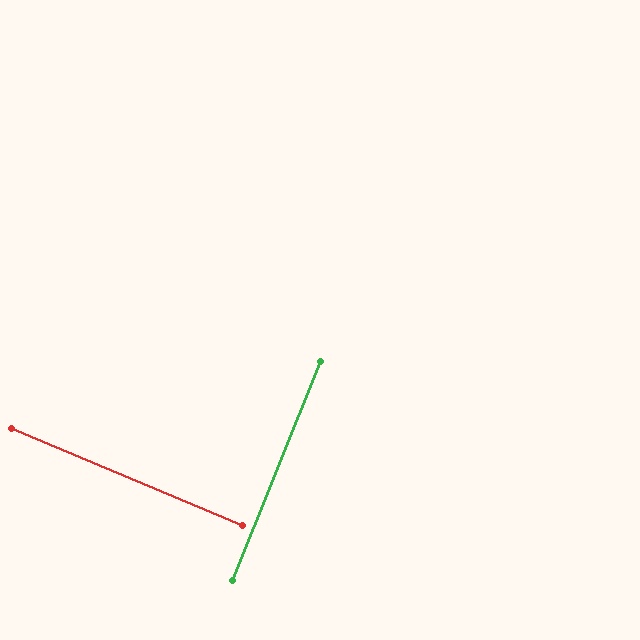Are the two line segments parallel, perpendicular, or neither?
Perpendicular — they meet at approximately 89°.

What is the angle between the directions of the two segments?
Approximately 89 degrees.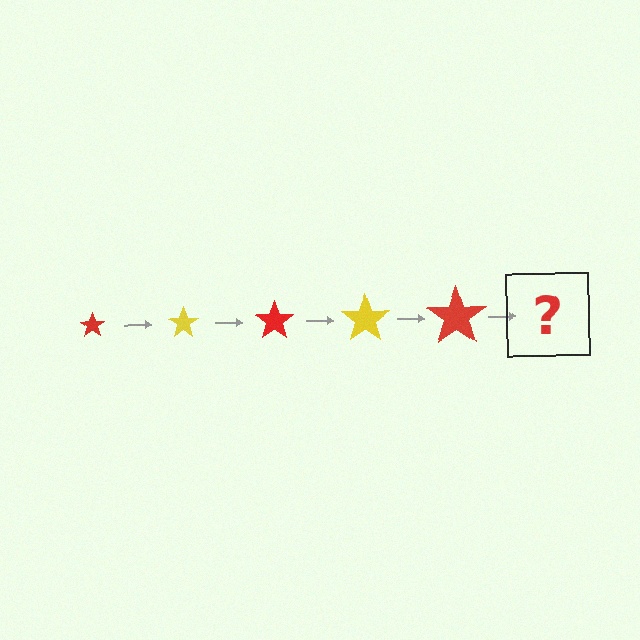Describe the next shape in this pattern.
It should be a yellow star, larger than the previous one.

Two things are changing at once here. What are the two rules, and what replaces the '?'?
The two rules are that the star grows larger each step and the color cycles through red and yellow. The '?' should be a yellow star, larger than the previous one.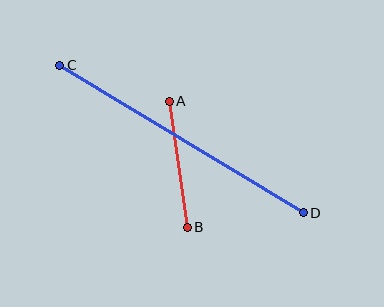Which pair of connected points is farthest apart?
Points C and D are farthest apart.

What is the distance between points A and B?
The distance is approximately 127 pixels.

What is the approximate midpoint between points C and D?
The midpoint is at approximately (181, 139) pixels.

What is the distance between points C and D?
The distance is approximately 285 pixels.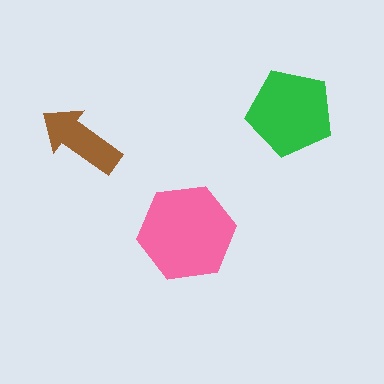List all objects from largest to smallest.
The pink hexagon, the green pentagon, the brown arrow.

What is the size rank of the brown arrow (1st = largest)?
3rd.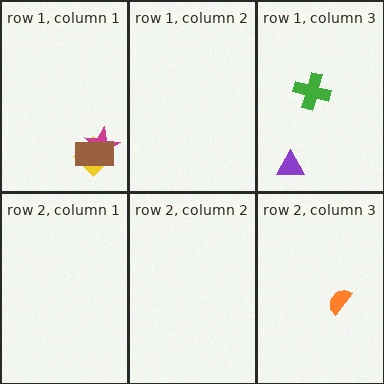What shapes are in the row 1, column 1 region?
The yellow diamond, the magenta star, the brown rectangle.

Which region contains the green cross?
The row 1, column 3 region.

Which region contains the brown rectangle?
The row 1, column 1 region.